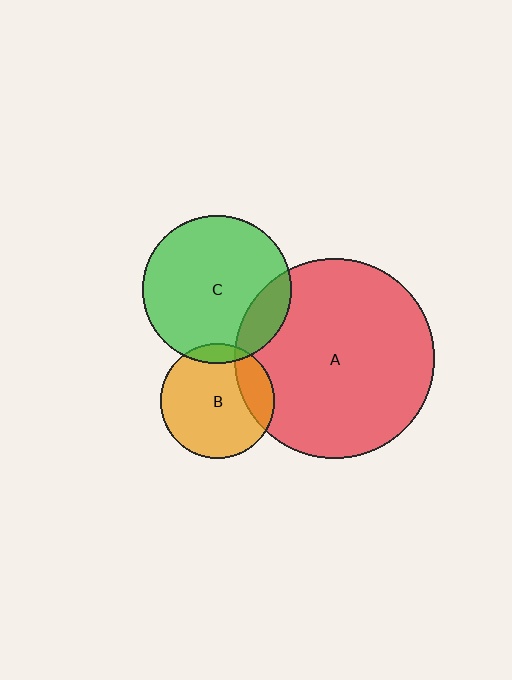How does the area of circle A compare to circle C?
Approximately 1.8 times.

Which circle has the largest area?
Circle A (red).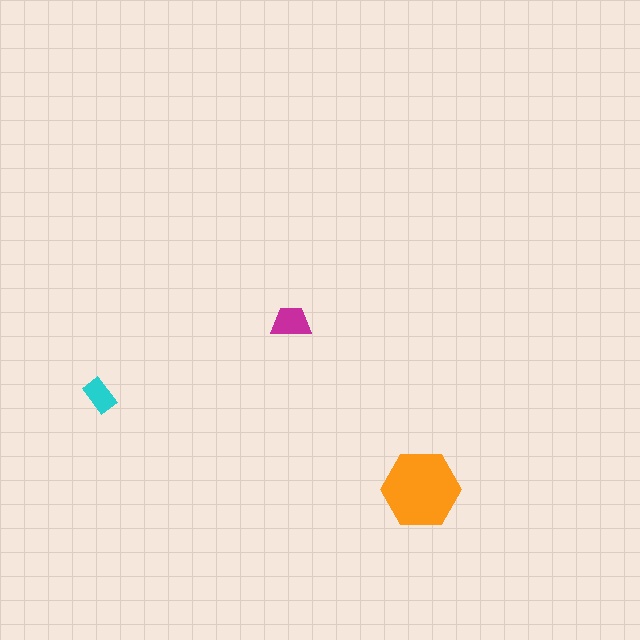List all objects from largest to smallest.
The orange hexagon, the magenta trapezoid, the cyan rectangle.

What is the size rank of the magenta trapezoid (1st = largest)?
2nd.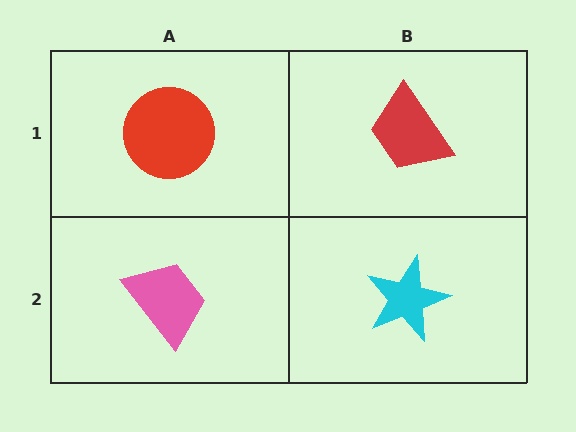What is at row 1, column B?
A red trapezoid.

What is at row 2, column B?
A cyan star.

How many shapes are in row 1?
2 shapes.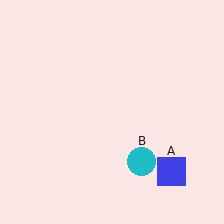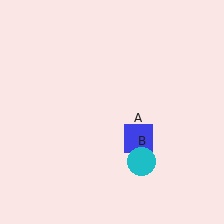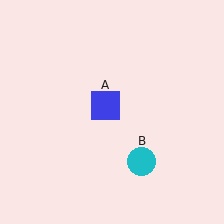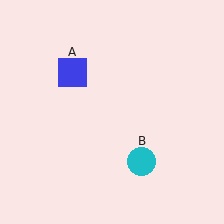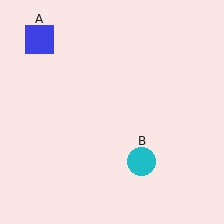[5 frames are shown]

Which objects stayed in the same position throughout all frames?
Cyan circle (object B) remained stationary.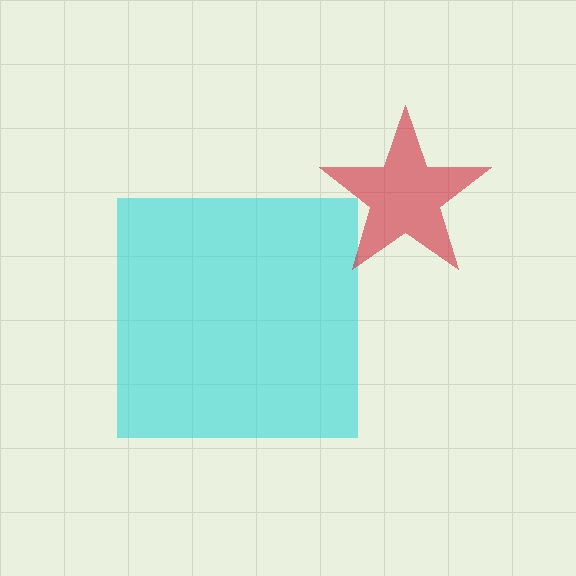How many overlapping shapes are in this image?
There are 2 overlapping shapes in the image.